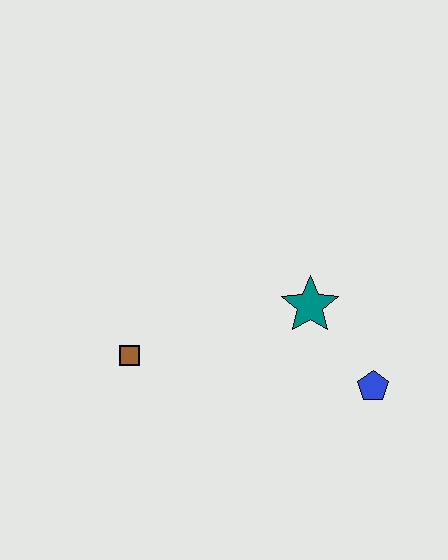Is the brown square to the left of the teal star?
Yes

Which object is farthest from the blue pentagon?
The brown square is farthest from the blue pentagon.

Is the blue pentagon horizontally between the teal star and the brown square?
No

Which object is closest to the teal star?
The blue pentagon is closest to the teal star.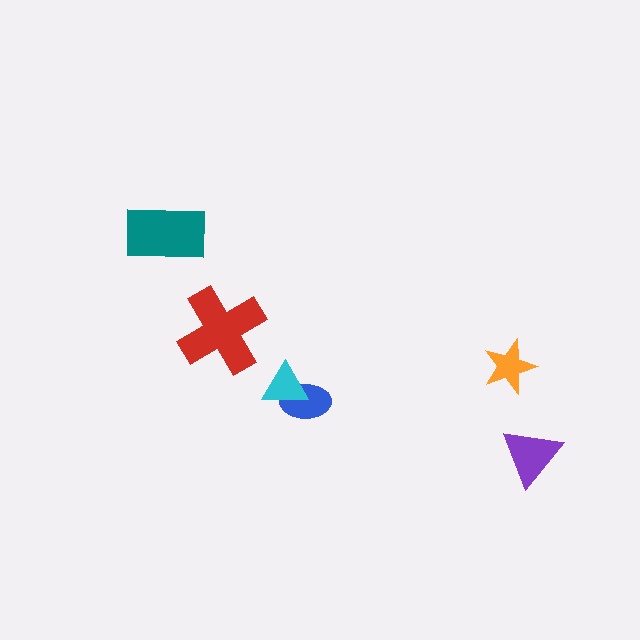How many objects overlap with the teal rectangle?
0 objects overlap with the teal rectangle.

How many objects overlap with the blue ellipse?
1 object overlaps with the blue ellipse.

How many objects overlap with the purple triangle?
0 objects overlap with the purple triangle.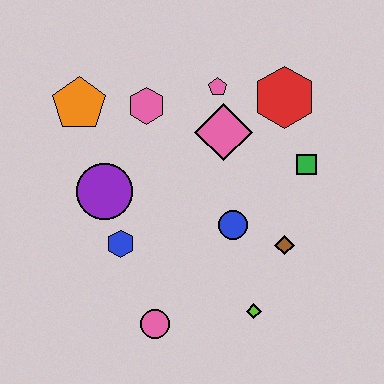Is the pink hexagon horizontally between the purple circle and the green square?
Yes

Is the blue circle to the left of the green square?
Yes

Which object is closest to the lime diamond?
The brown diamond is closest to the lime diamond.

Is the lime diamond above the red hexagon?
No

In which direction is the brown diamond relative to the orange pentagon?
The brown diamond is to the right of the orange pentagon.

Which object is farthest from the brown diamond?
The orange pentagon is farthest from the brown diamond.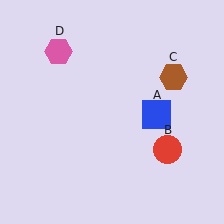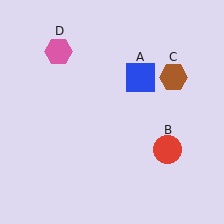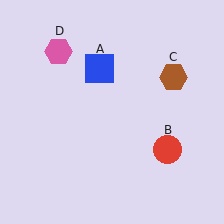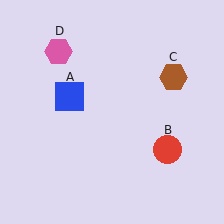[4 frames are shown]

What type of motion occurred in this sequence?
The blue square (object A) rotated counterclockwise around the center of the scene.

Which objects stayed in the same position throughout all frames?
Red circle (object B) and brown hexagon (object C) and pink hexagon (object D) remained stationary.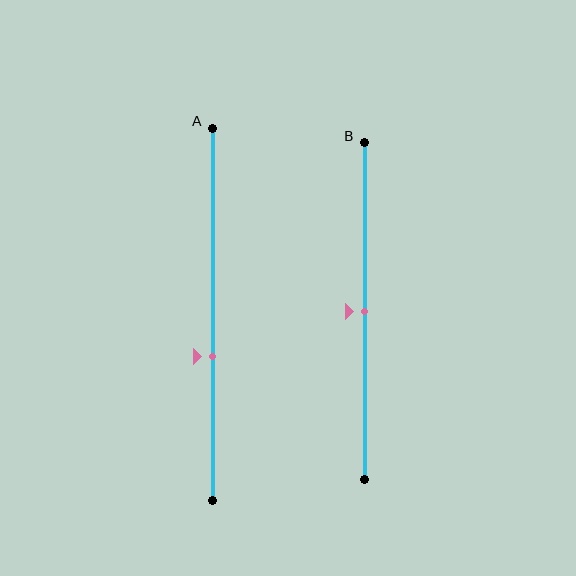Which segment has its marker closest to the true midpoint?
Segment B has its marker closest to the true midpoint.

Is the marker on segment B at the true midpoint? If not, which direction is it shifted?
Yes, the marker on segment B is at the true midpoint.